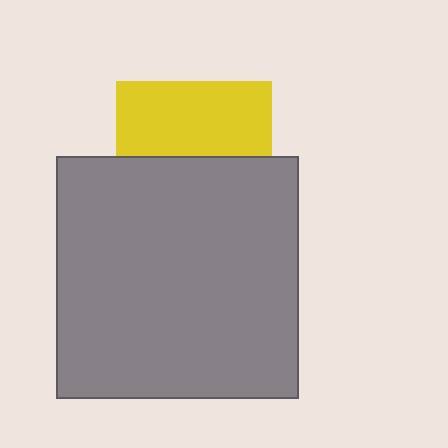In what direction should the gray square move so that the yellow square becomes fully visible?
The gray square should move down. That is the shortest direction to clear the overlap and leave the yellow square fully visible.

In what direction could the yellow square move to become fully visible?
The yellow square could move up. That would shift it out from behind the gray square entirely.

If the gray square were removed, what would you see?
You would see the complete yellow square.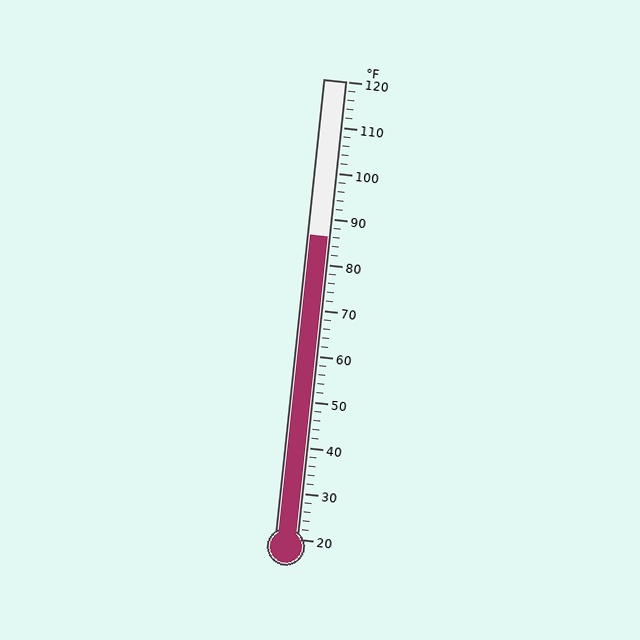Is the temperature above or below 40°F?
The temperature is above 40°F.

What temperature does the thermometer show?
The thermometer shows approximately 86°F.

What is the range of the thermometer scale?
The thermometer scale ranges from 20°F to 120°F.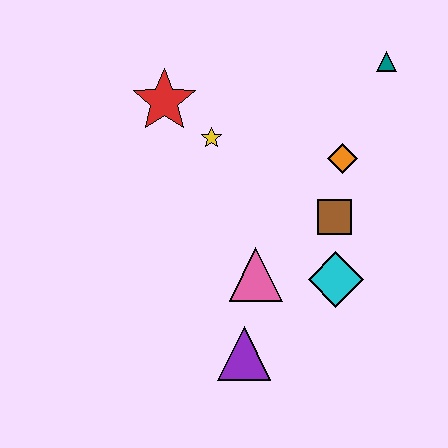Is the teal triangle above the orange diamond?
Yes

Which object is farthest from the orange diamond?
The purple triangle is farthest from the orange diamond.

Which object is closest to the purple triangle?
The pink triangle is closest to the purple triangle.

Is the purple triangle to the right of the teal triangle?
No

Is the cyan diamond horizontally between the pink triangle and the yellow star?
No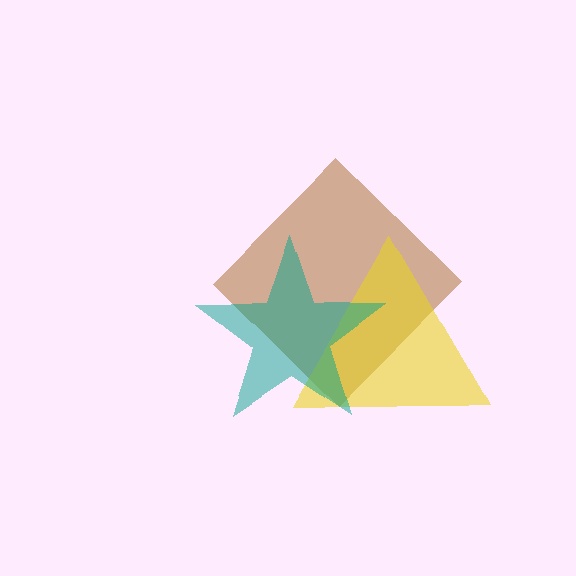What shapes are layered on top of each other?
The layered shapes are: a brown diamond, a yellow triangle, a teal star.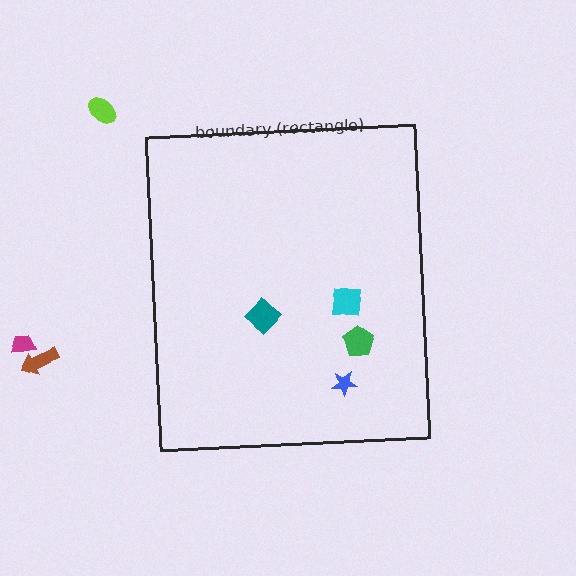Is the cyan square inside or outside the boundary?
Inside.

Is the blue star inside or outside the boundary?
Inside.